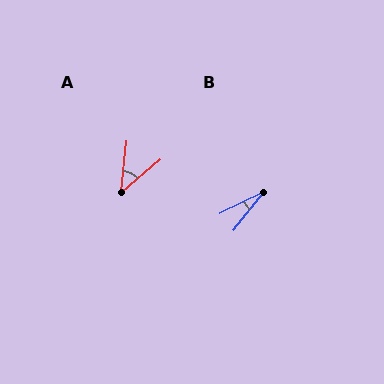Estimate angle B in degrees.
Approximately 25 degrees.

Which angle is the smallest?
B, at approximately 25 degrees.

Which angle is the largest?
A, at approximately 43 degrees.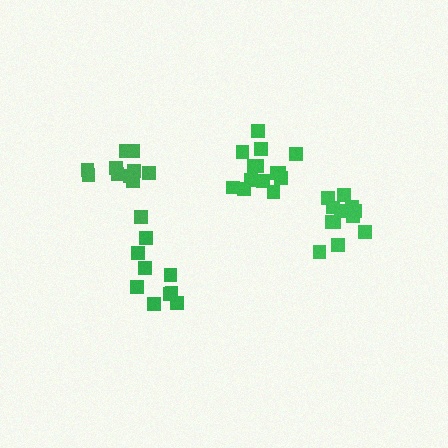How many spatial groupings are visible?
There are 4 spatial groupings.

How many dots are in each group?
Group 1: 11 dots, Group 2: 12 dots, Group 3: 9 dots, Group 4: 14 dots (46 total).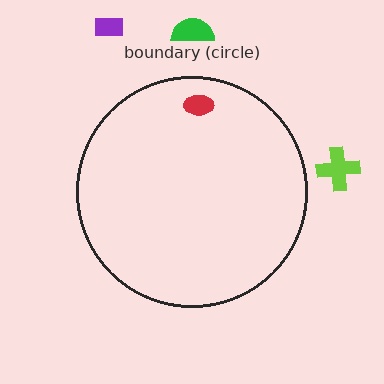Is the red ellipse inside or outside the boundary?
Inside.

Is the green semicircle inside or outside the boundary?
Outside.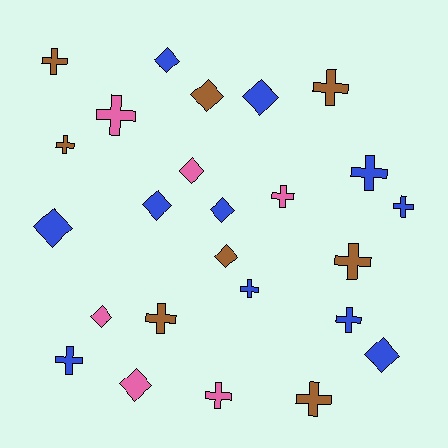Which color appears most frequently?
Blue, with 11 objects.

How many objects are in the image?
There are 25 objects.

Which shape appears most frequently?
Cross, with 14 objects.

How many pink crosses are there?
There are 3 pink crosses.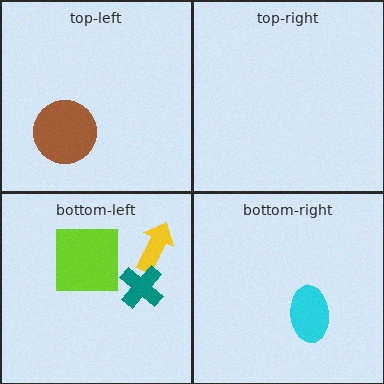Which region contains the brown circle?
The top-left region.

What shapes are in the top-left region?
The brown circle.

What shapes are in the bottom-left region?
The yellow arrow, the lime square, the teal cross.